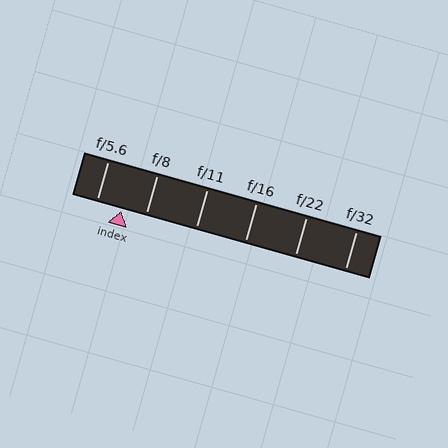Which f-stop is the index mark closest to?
The index mark is closest to f/8.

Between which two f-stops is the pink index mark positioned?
The index mark is between f/5.6 and f/8.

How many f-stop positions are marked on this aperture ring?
There are 6 f-stop positions marked.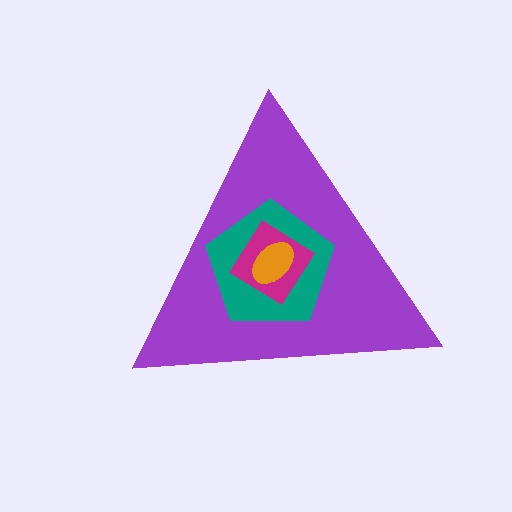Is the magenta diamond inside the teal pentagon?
Yes.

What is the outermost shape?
The purple triangle.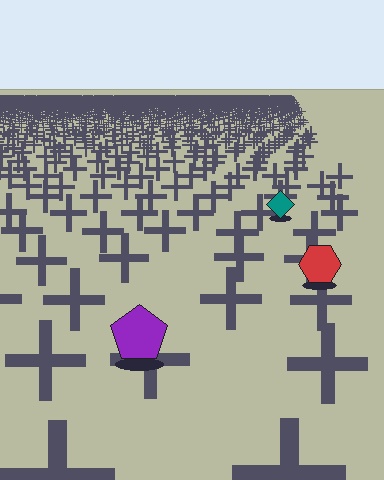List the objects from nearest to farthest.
From nearest to farthest: the purple pentagon, the red hexagon, the teal diamond.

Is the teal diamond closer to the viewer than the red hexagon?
No. The red hexagon is closer — you can tell from the texture gradient: the ground texture is coarser near it.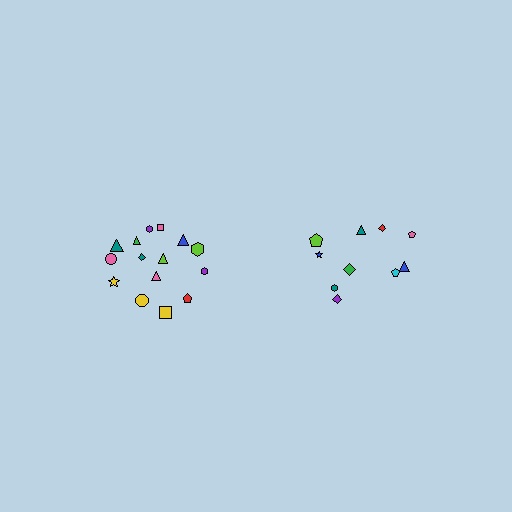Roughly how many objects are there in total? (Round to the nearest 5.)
Roughly 25 objects in total.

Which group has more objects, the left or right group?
The left group.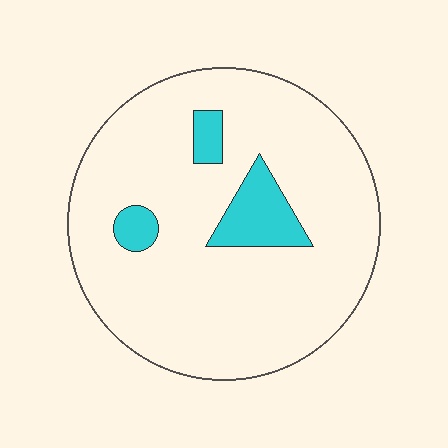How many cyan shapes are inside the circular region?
3.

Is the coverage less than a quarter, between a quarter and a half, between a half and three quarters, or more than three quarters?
Less than a quarter.